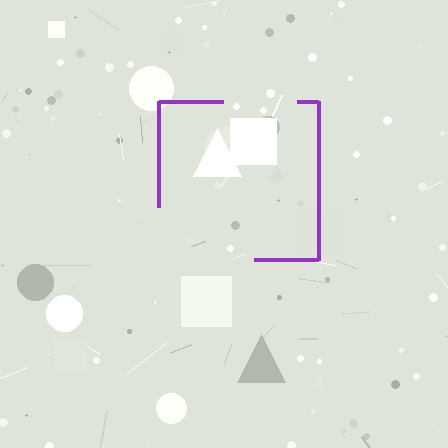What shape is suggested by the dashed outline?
The dashed outline suggests a square.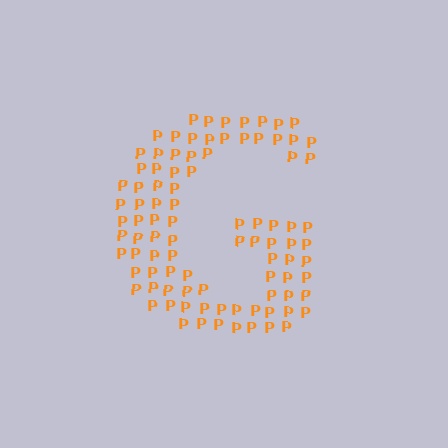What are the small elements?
The small elements are letter P's.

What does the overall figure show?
The overall figure shows the letter G.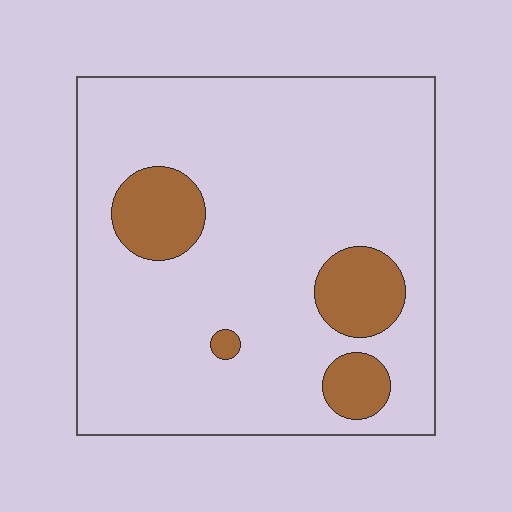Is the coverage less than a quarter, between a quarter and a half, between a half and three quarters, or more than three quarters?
Less than a quarter.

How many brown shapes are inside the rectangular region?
4.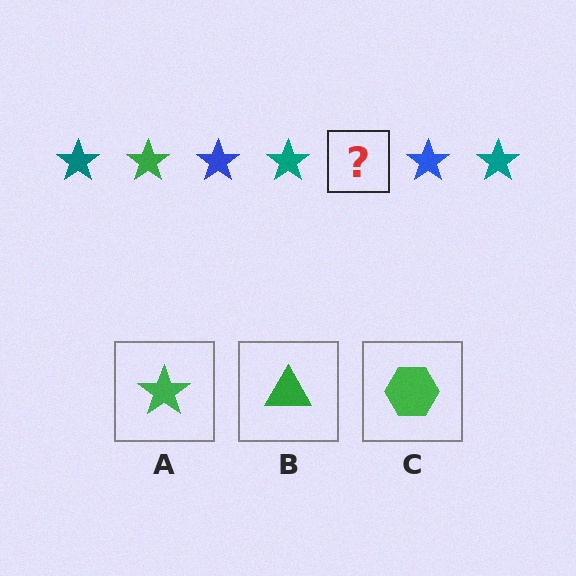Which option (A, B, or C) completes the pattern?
A.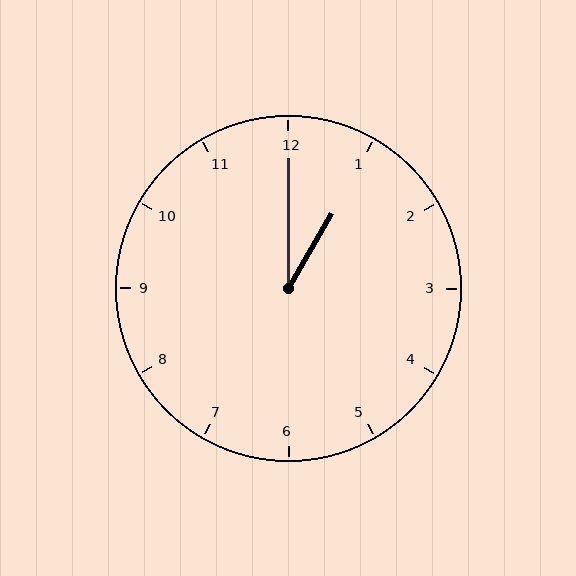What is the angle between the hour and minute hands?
Approximately 30 degrees.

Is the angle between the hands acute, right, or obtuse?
It is acute.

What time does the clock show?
1:00.